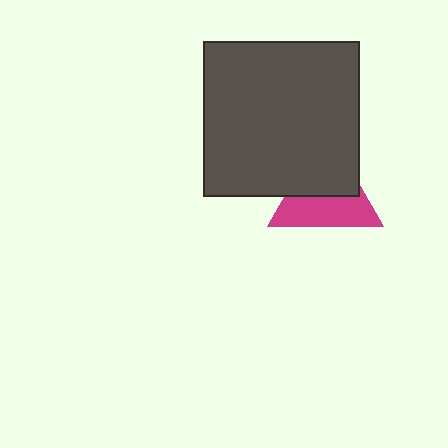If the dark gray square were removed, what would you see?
You would see the complete magenta triangle.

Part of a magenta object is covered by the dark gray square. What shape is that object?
It is a triangle.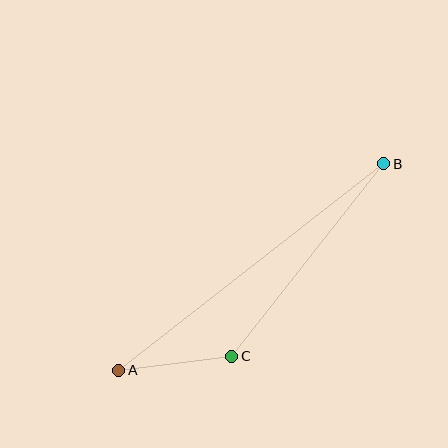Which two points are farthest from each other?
Points A and B are farthest from each other.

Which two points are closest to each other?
Points A and C are closest to each other.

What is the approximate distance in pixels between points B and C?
The distance between B and C is approximately 245 pixels.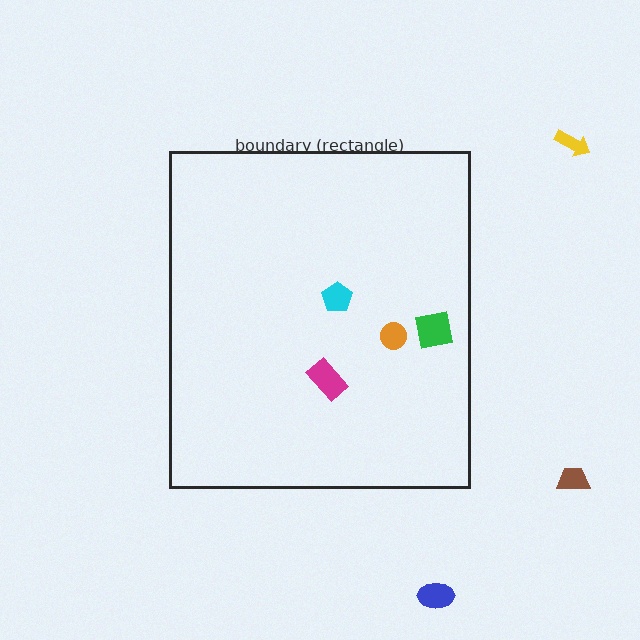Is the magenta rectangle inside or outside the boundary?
Inside.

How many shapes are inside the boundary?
4 inside, 3 outside.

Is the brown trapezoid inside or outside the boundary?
Outside.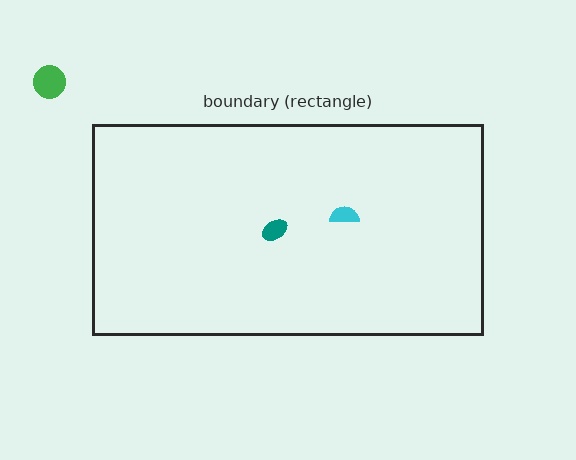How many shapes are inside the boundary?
2 inside, 1 outside.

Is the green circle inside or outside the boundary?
Outside.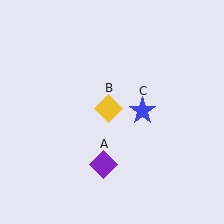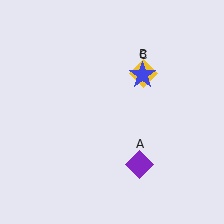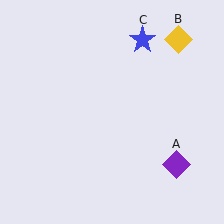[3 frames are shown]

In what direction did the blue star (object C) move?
The blue star (object C) moved up.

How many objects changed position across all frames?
3 objects changed position: purple diamond (object A), yellow diamond (object B), blue star (object C).